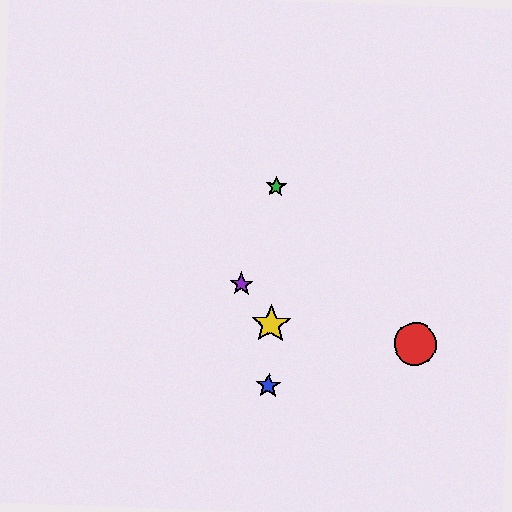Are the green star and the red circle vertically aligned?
No, the green star is at x≈276 and the red circle is at x≈416.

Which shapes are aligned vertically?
The blue star, the green star, the yellow star are aligned vertically.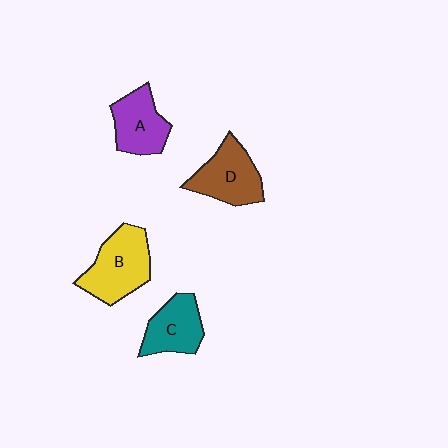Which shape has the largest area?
Shape B (yellow).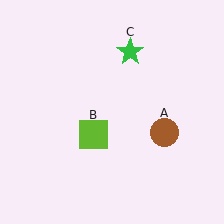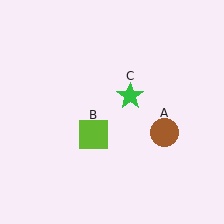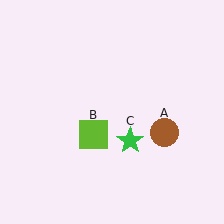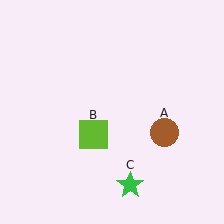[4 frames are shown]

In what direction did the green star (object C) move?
The green star (object C) moved down.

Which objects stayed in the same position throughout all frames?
Brown circle (object A) and lime square (object B) remained stationary.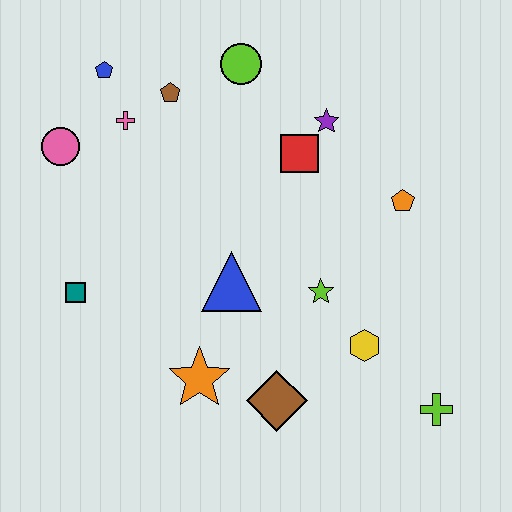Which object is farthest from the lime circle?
The lime cross is farthest from the lime circle.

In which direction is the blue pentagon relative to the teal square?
The blue pentagon is above the teal square.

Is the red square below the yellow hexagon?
No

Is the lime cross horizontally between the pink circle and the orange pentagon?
No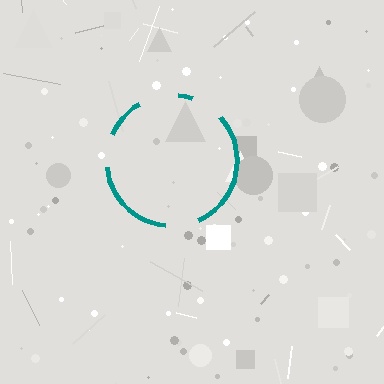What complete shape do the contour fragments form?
The contour fragments form a circle.